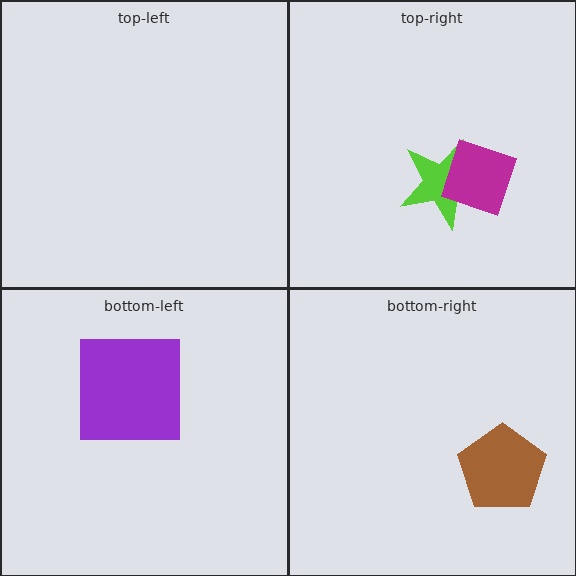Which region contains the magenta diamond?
The top-right region.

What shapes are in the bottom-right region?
The brown pentagon.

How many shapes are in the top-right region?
2.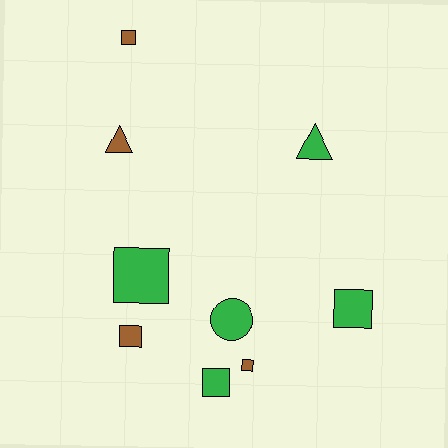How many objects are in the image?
There are 9 objects.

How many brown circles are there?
There are no brown circles.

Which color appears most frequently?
Green, with 5 objects.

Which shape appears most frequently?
Square, with 6 objects.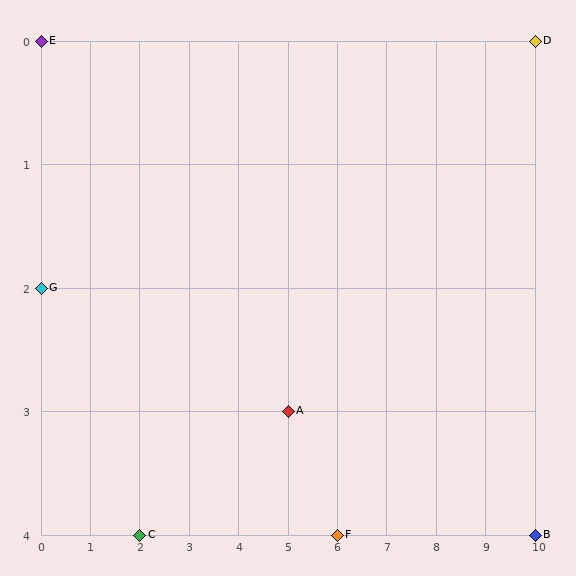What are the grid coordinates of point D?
Point D is at grid coordinates (10, 0).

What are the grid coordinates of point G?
Point G is at grid coordinates (0, 2).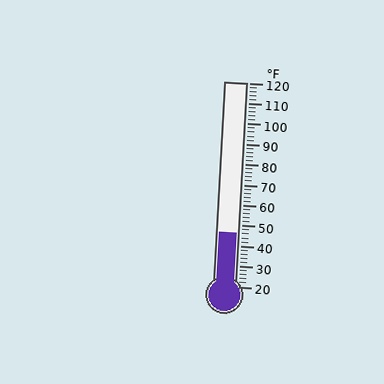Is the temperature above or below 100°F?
The temperature is below 100°F.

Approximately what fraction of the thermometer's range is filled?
The thermometer is filled to approximately 25% of its range.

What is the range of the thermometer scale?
The thermometer scale ranges from 20°F to 120°F.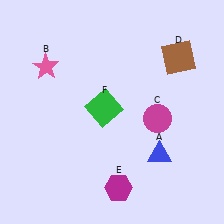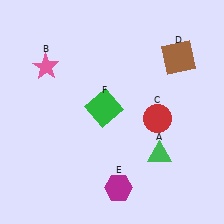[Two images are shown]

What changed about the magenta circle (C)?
In Image 1, C is magenta. In Image 2, it changed to red.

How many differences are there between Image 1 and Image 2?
There are 2 differences between the two images.